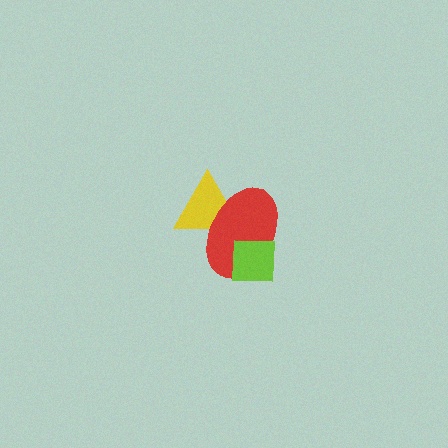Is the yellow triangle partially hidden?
Yes, it is partially covered by another shape.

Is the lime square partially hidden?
No, no other shape covers it.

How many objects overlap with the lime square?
1 object overlaps with the lime square.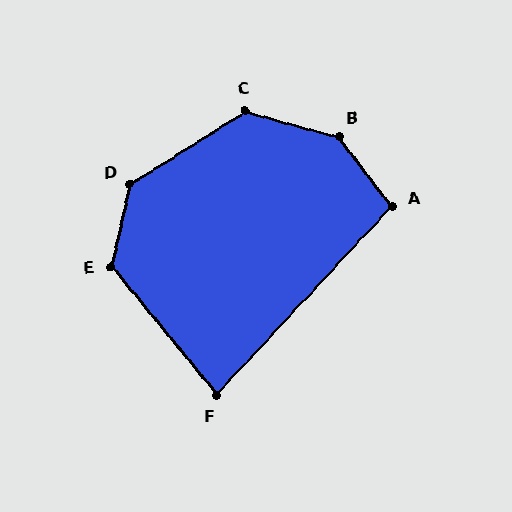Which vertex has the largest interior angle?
B, at approximately 143 degrees.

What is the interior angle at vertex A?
Approximately 100 degrees (obtuse).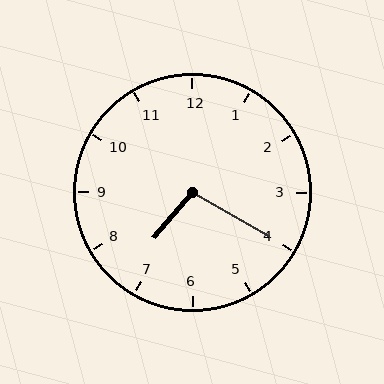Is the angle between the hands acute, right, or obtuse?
It is obtuse.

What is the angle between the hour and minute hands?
Approximately 100 degrees.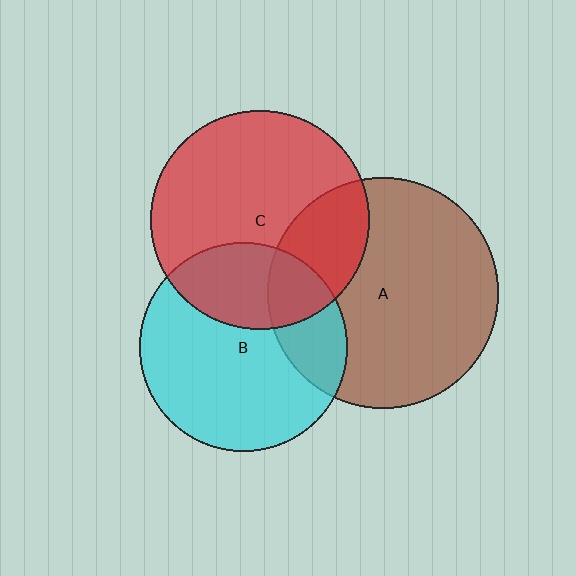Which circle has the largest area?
Circle A (brown).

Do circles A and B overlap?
Yes.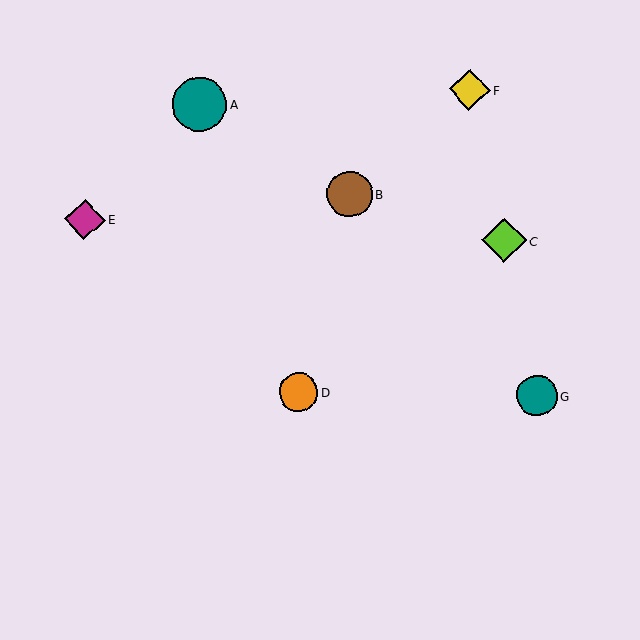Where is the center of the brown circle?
The center of the brown circle is at (350, 194).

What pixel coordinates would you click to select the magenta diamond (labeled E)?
Click at (85, 219) to select the magenta diamond E.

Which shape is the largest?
The teal circle (labeled A) is the largest.